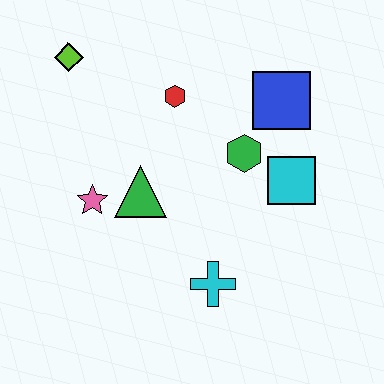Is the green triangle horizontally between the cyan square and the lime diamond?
Yes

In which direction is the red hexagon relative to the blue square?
The red hexagon is to the left of the blue square.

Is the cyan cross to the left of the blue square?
Yes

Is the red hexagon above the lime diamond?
No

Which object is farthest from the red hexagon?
The cyan cross is farthest from the red hexagon.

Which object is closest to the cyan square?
The green hexagon is closest to the cyan square.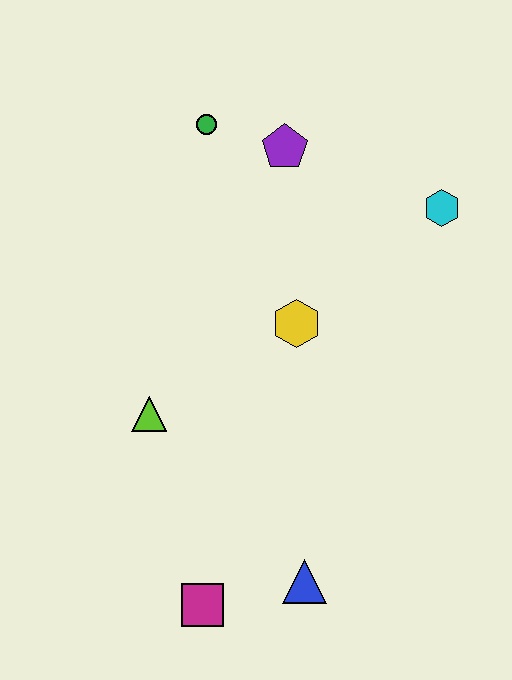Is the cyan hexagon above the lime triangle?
Yes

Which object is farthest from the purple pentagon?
The magenta square is farthest from the purple pentagon.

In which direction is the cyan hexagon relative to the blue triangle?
The cyan hexagon is above the blue triangle.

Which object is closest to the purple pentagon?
The green circle is closest to the purple pentagon.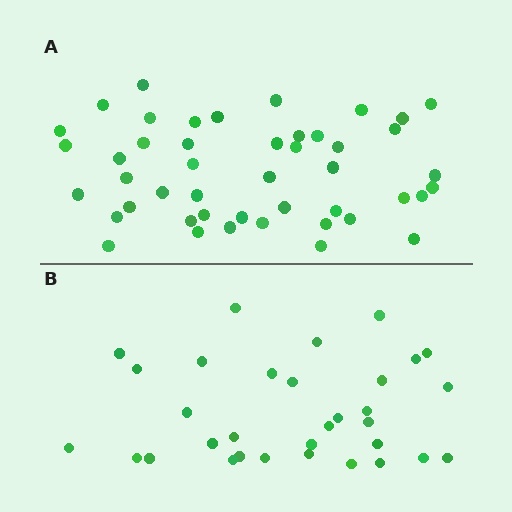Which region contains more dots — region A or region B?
Region A (the top region) has more dots.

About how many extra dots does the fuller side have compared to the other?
Region A has approximately 15 more dots than region B.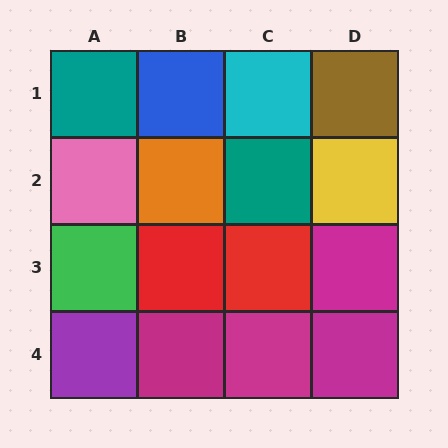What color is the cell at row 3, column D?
Magenta.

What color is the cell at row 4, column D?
Magenta.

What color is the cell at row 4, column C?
Magenta.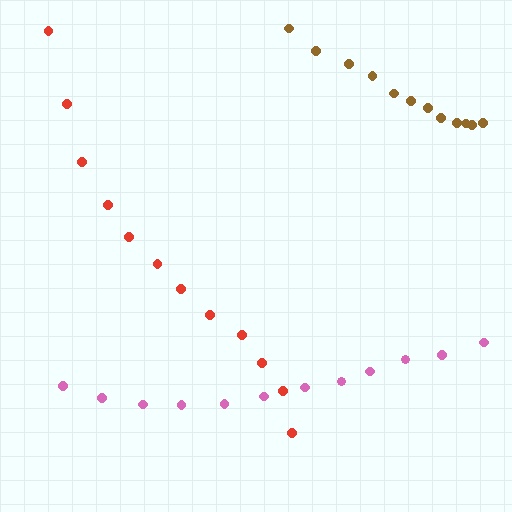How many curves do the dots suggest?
There are 3 distinct paths.